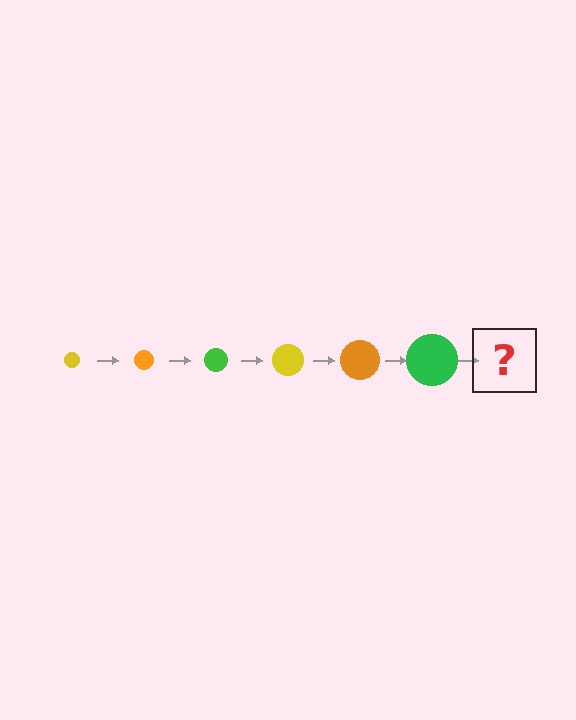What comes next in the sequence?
The next element should be a yellow circle, larger than the previous one.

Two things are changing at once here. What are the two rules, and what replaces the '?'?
The two rules are that the circle grows larger each step and the color cycles through yellow, orange, and green. The '?' should be a yellow circle, larger than the previous one.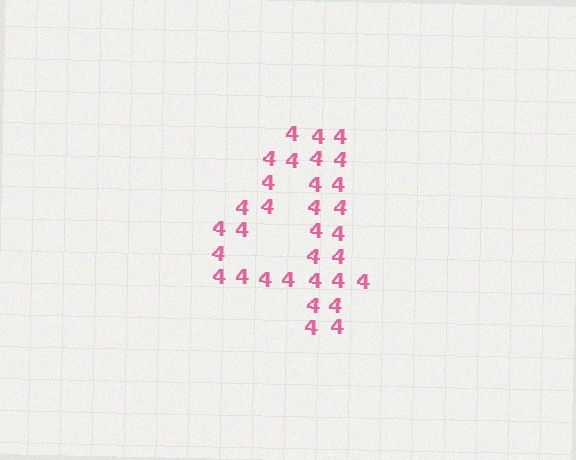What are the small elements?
The small elements are digit 4's.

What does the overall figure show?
The overall figure shows the digit 4.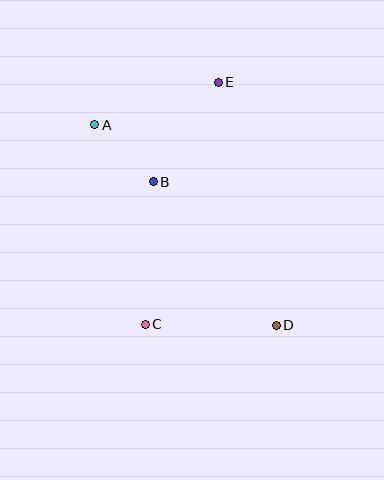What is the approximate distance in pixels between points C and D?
The distance between C and D is approximately 131 pixels.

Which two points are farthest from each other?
Points A and D are farthest from each other.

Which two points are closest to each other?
Points A and B are closest to each other.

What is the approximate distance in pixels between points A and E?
The distance between A and E is approximately 130 pixels.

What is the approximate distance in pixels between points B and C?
The distance between B and C is approximately 143 pixels.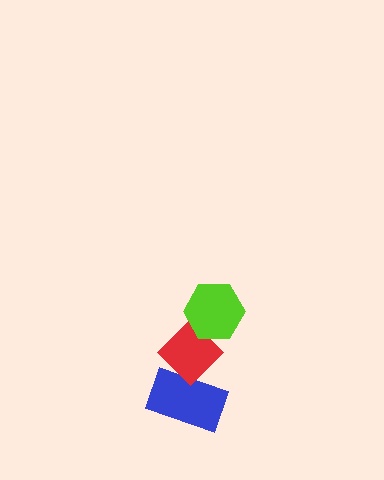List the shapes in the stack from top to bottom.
From top to bottom: the lime hexagon, the red diamond, the blue rectangle.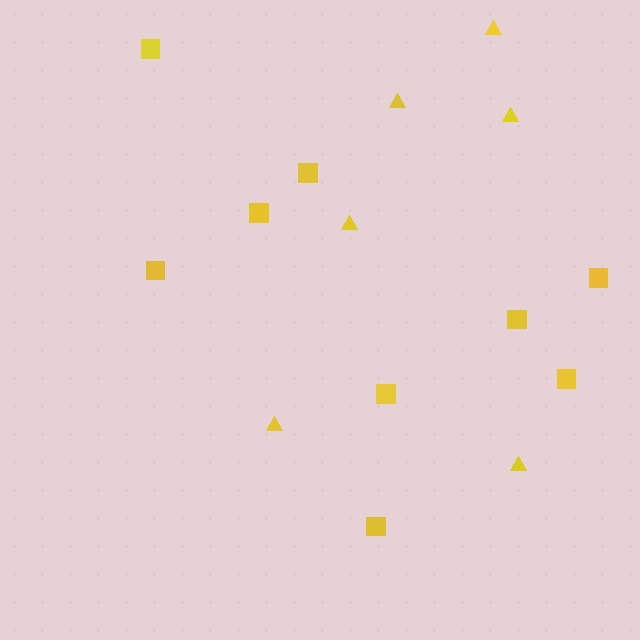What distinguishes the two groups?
There are 2 groups: one group of triangles (6) and one group of squares (9).